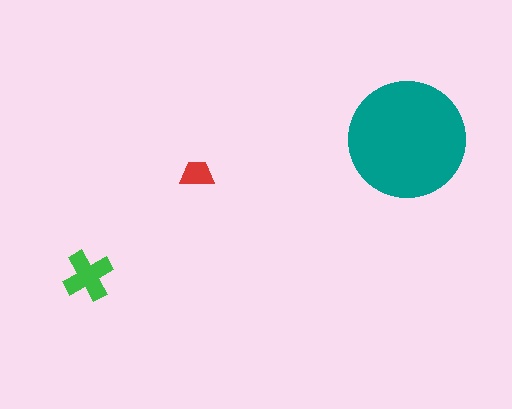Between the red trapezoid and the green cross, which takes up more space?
The green cross.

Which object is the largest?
The teal circle.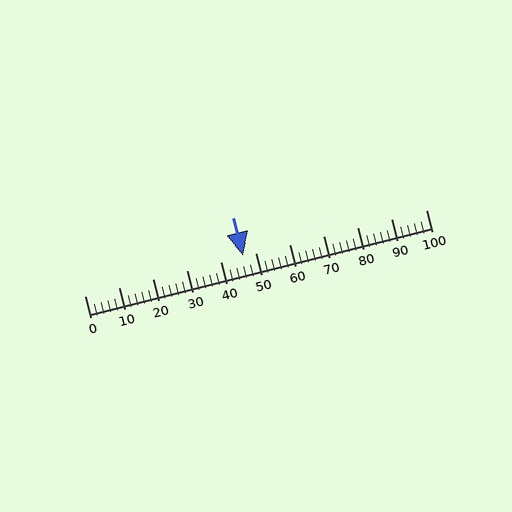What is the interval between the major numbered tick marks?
The major tick marks are spaced 10 units apart.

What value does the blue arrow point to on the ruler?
The blue arrow points to approximately 46.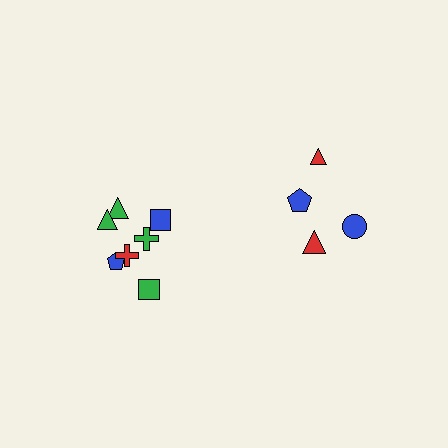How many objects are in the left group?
There are 7 objects.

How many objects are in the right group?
There are 4 objects.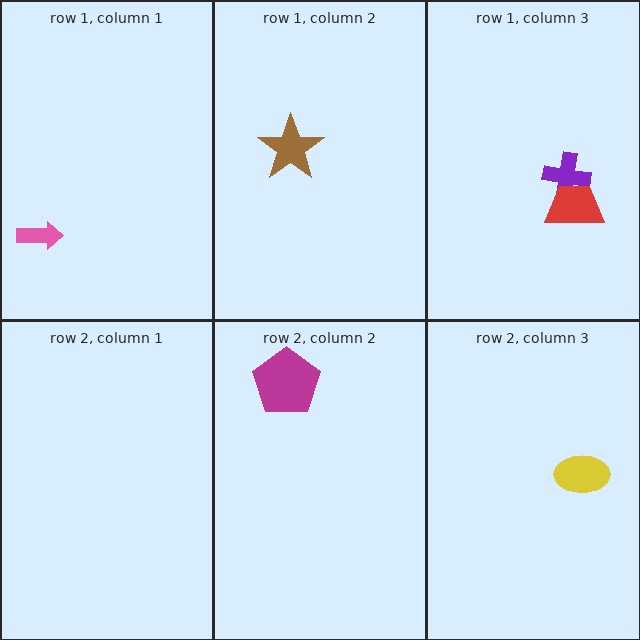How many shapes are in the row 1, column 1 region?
1.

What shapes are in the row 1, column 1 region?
The pink arrow.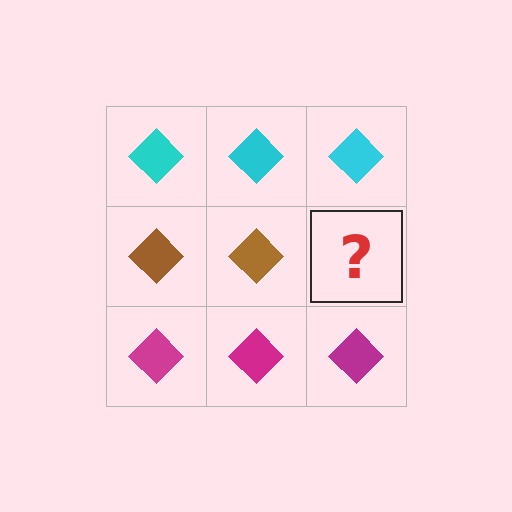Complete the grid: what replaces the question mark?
The question mark should be replaced with a brown diamond.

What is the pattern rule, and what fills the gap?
The rule is that each row has a consistent color. The gap should be filled with a brown diamond.